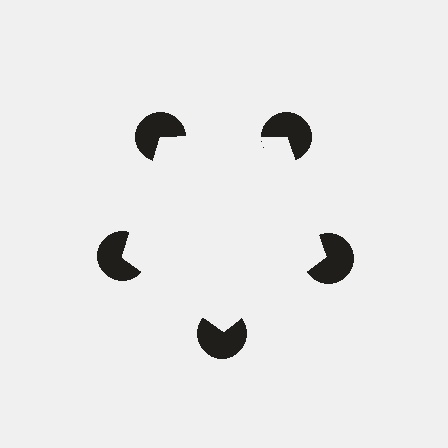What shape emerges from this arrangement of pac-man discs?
An illusory pentagon — its edges are inferred from the aligned wedge cuts in the pac-man discs, not physically drawn.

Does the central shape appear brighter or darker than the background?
It typically appears slightly brighter than the background, even though no actual brightness change is drawn.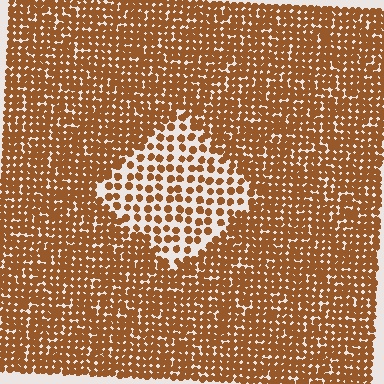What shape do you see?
I see a diamond.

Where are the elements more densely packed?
The elements are more densely packed outside the diamond boundary.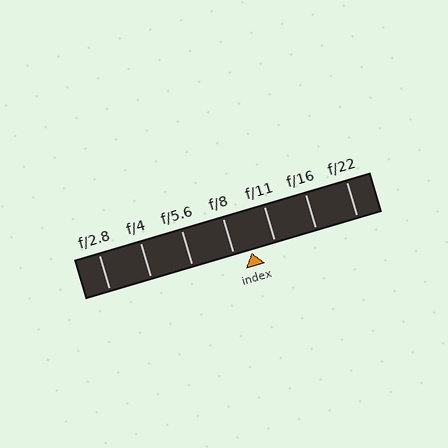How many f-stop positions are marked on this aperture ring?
There are 7 f-stop positions marked.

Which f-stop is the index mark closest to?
The index mark is closest to f/8.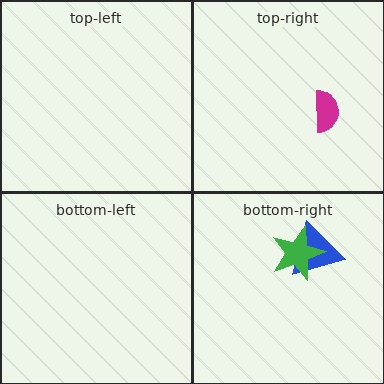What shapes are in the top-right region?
The magenta semicircle.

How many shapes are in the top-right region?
1.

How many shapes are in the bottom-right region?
2.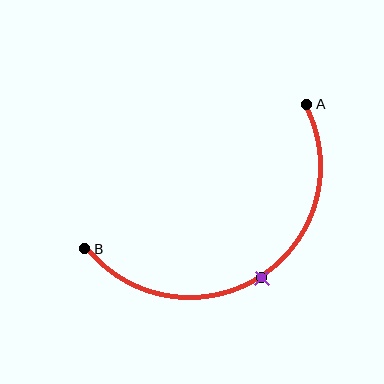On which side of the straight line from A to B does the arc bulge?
The arc bulges below the straight line connecting A and B.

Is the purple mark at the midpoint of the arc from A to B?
Yes. The purple mark lies on the arc at equal arc-length from both A and B — it is the arc midpoint.